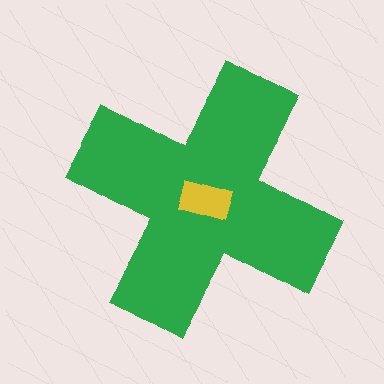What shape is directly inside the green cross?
The yellow rectangle.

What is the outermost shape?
The green cross.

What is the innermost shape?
The yellow rectangle.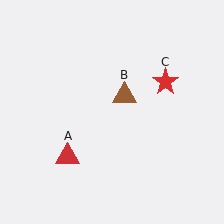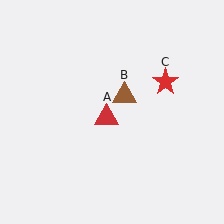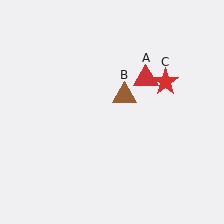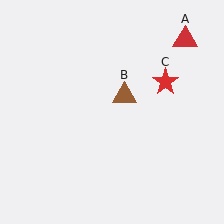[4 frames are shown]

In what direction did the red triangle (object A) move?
The red triangle (object A) moved up and to the right.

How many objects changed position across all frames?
1 object changed position: red triangle (object A).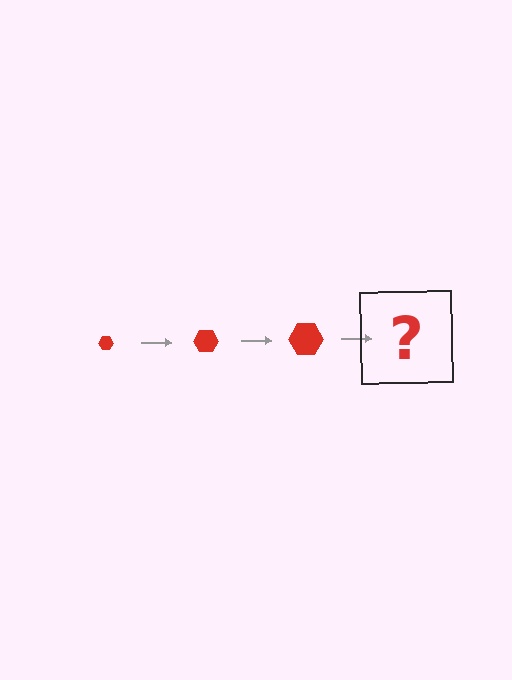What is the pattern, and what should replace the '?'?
The pattern is that the hexagon gets progressively larger each step. The '?' should be a red hexagon, larger than the previous one.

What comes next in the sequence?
The next element should be a red hexagon, larger than the previous one.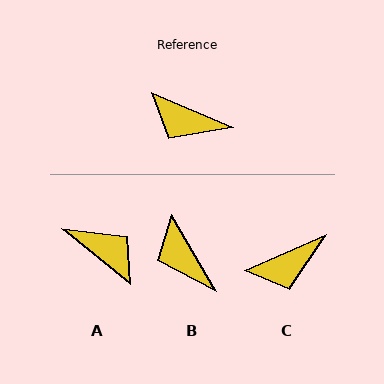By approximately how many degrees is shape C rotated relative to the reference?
Approximately 47 degrees counter-clockwise.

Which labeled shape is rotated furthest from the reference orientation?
A, about 164 degrees away.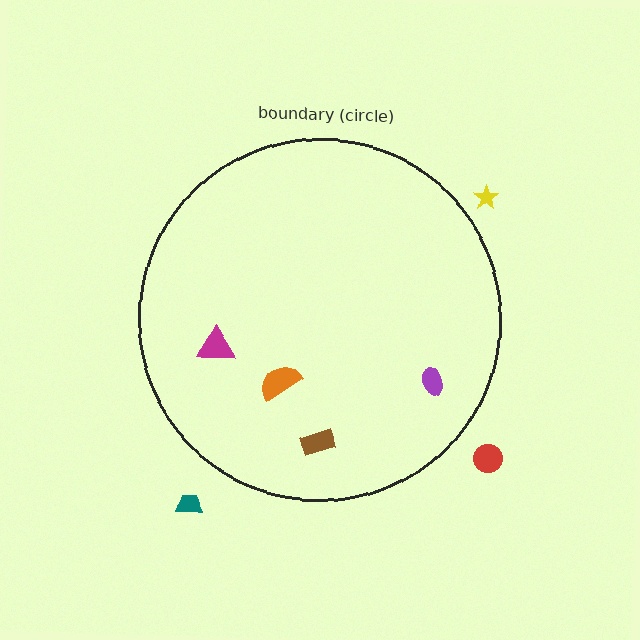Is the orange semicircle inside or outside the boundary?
Inside.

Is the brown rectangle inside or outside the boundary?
Inside.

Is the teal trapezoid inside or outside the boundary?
Outside.